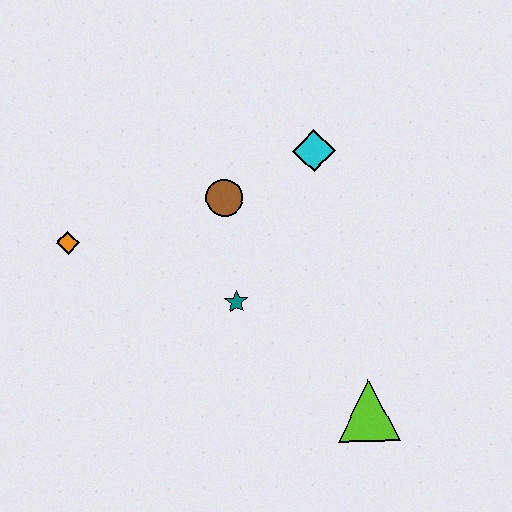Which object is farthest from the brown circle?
The lime triangle is farthest from the brown circle.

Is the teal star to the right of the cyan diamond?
No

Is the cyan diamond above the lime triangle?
Yes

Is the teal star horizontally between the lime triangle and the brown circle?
Yes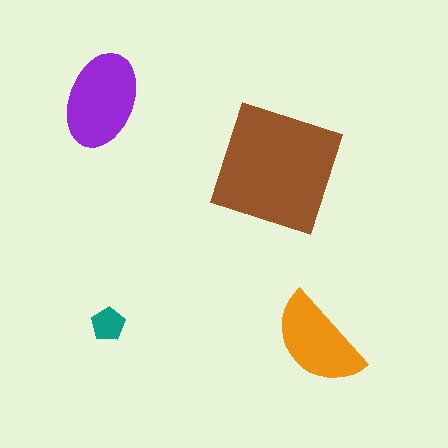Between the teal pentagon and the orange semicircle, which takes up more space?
The orange semicircle.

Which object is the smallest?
The teal pentagon.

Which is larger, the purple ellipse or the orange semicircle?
The purple ellipse.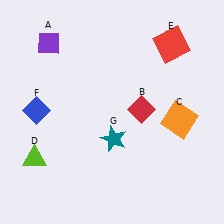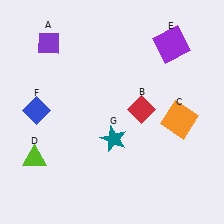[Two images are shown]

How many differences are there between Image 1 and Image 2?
There is 1 difference between the two images.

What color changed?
The square (E) changed from red in Image 1 to purple in Image 2.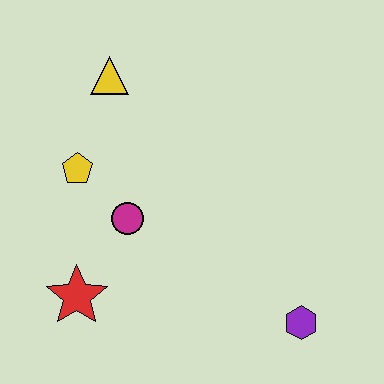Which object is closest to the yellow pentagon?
The magenta circle is closest to the yellow pentagon.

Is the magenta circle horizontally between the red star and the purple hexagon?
Yes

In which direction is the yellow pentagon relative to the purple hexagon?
The yellow pentagon is to the left of the purple hexagon.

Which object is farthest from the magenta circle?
The purple hexagon is farthest from the magenta circle.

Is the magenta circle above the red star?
Yes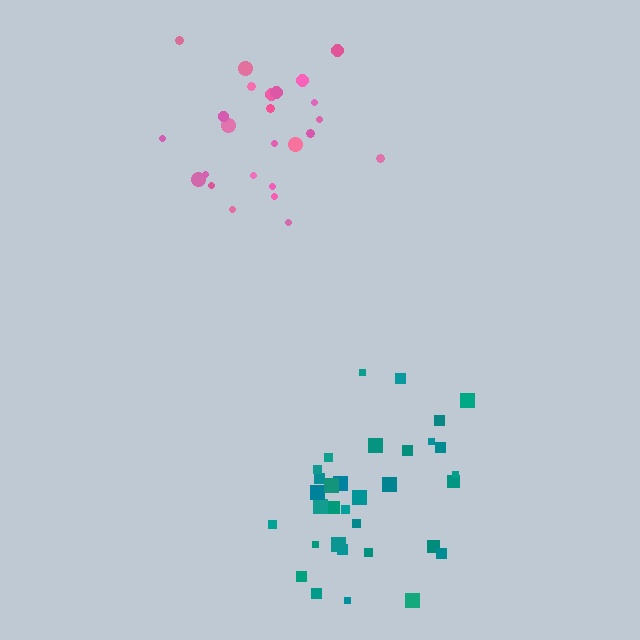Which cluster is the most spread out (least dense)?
Teal.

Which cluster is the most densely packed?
Pink.